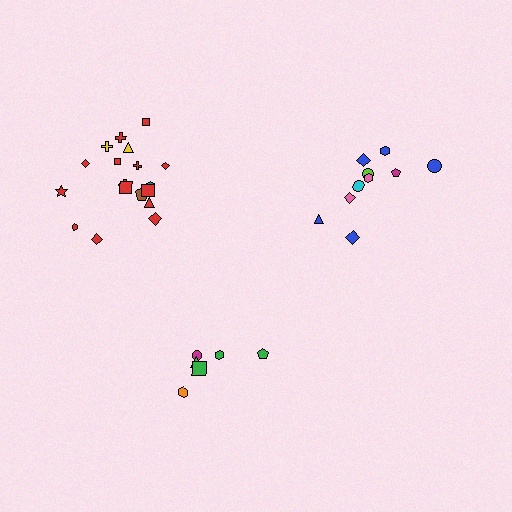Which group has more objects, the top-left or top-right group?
The top-left group.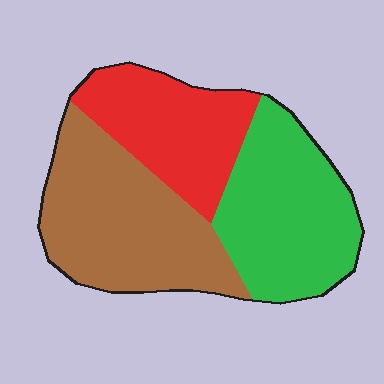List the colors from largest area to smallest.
From largest to smallest: brown, green, red.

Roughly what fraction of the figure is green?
Green takes up about one third (1/3) of the figure.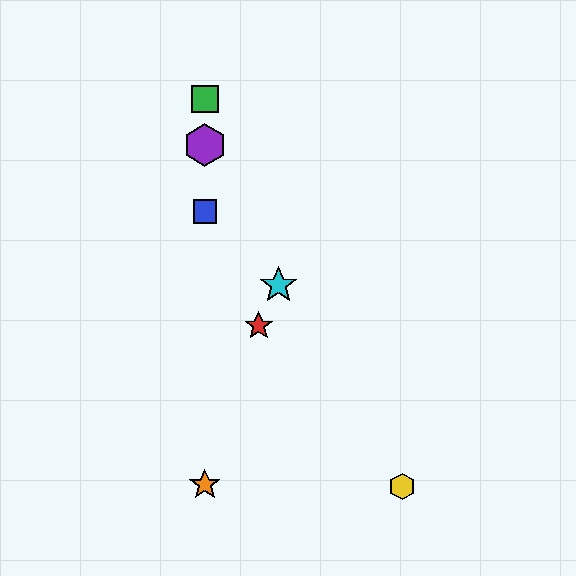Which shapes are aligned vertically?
The blue square, the green square, the purple hexagon, the orange star are aligned vertically.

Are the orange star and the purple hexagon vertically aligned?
Yes, both are at x≈205.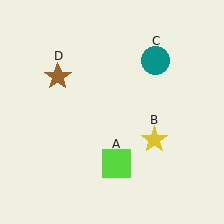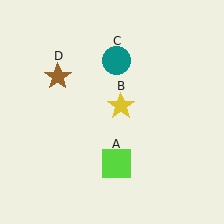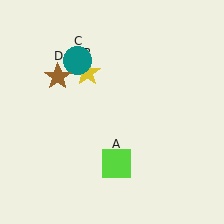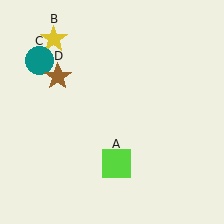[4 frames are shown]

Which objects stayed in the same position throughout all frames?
Lime square (object A) and brown star (object D) remained stationary.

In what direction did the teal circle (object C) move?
The teal circle (object C) moved left.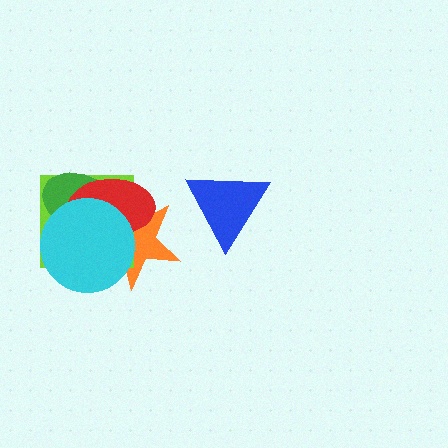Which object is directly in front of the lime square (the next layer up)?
The green ellipse is directly in front of the lime square.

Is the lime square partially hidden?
Yes, it is partially covered by another shape.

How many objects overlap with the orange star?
4 objects overlap with the orange star.